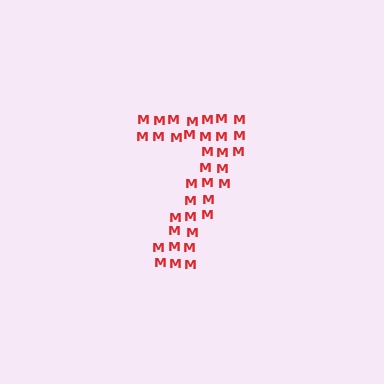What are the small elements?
The small elements are letter M's.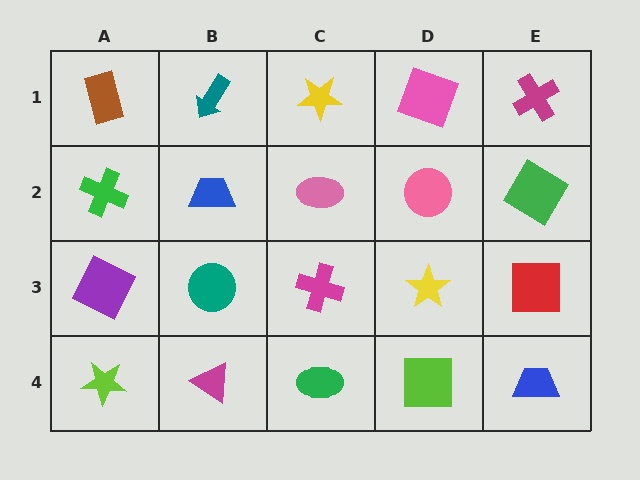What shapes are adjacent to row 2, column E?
A magenta cross (row 1, column E), a red square (row 3, column E), a pink circle (row 2, column D).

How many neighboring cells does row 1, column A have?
2.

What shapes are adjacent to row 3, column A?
A green cross (row 2, column A), a lime star (row 4, column A), a teal circle (row 3, column B).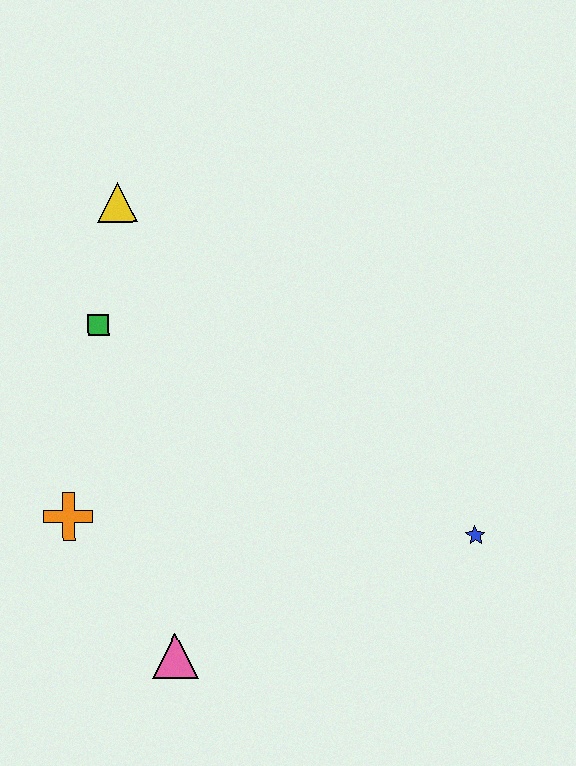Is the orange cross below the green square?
Yes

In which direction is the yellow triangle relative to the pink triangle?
The yellow triangle is above the pink triangle.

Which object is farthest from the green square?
The blue star is farthest from the green square.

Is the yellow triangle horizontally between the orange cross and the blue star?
Yes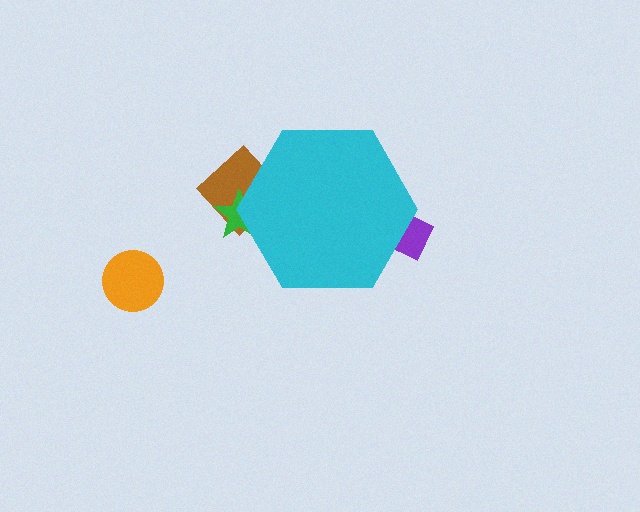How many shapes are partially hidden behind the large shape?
3 shapes are partially hidden.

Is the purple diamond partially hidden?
Yes, the purple diamond is partially hidden behind the cyan hexagon.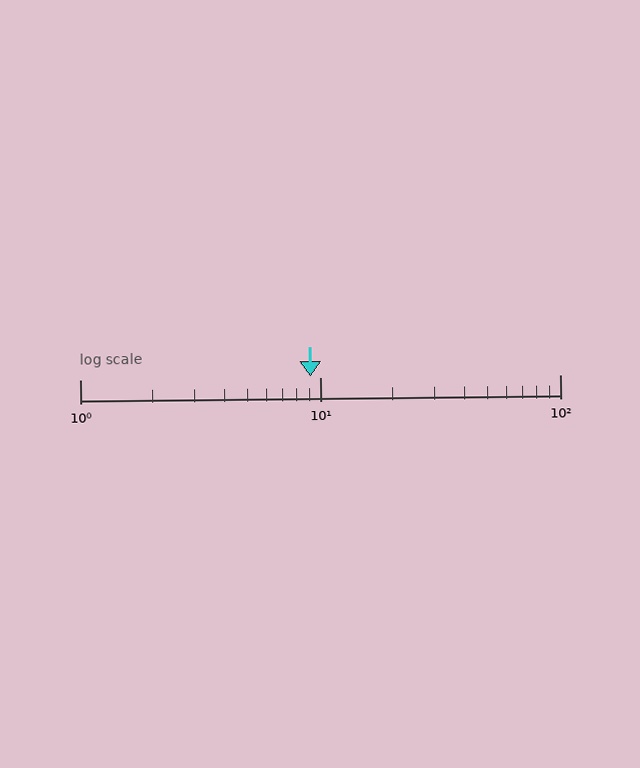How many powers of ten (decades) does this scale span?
The scale spans 2 decades, from 1 to 100.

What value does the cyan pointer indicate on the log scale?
The pointer indicates approximately 9.1.